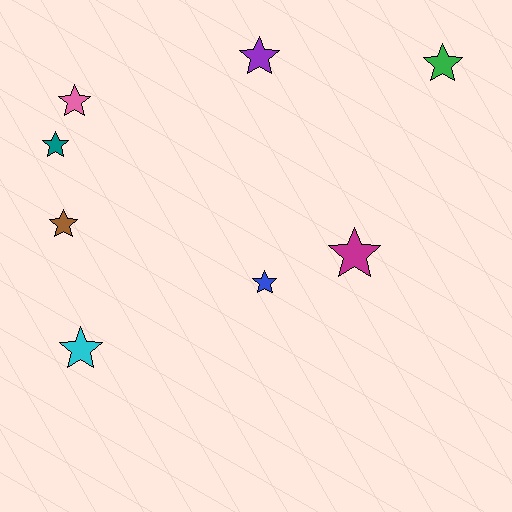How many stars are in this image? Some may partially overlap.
There are 8 stars.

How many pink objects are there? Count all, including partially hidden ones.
There is 1 pink object.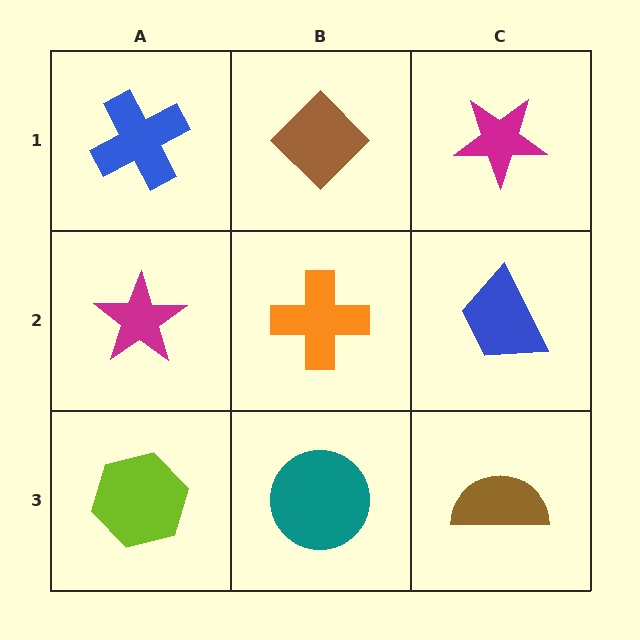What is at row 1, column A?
A blue cross.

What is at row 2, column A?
A magenta star.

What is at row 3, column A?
A lime hexagon.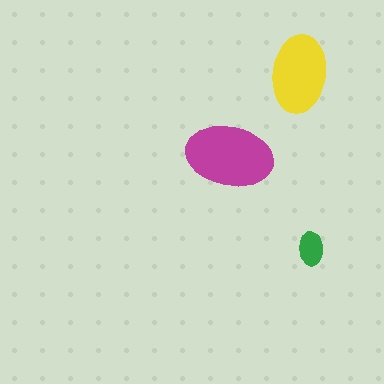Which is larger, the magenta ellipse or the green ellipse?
The magenta one.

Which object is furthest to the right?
The green ellipse is rightmost.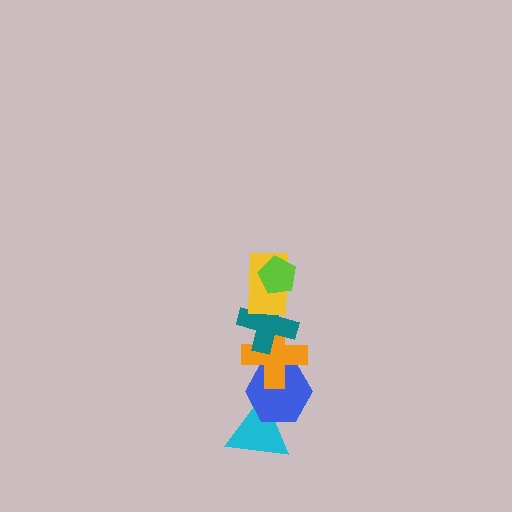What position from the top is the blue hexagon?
The blue hexagon is 5th from the top.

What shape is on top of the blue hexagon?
The orange cross is on top of the blue hexagon.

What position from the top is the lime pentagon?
The lime pentagon is 1st from the top.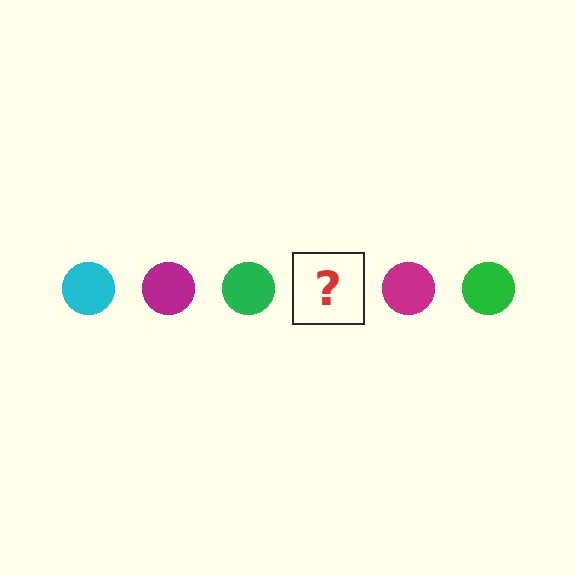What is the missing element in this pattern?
The missing element is a cyan circle.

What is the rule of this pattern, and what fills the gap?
The rule is that the pattern cycles through cyan, magenta, green circles. The gap should be filled with a cyan circle.